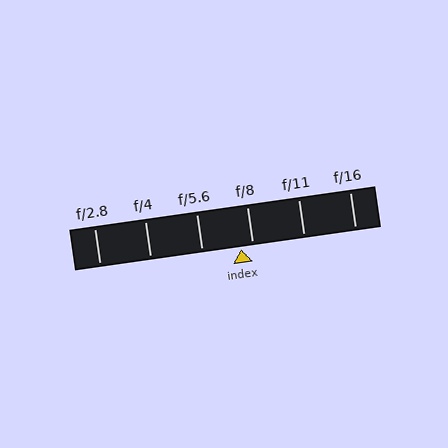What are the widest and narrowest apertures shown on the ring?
The widest aperture shown is f/2.8 and the narrowest is f/16.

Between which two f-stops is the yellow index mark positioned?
The index mark is between f/5.6 and f/8.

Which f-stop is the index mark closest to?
The index mark is closest to f/8.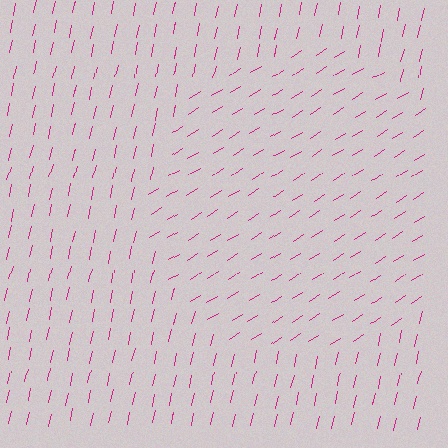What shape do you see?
I see a circle.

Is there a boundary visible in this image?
Yes, there is a texture boundary formed by a change in line orientation.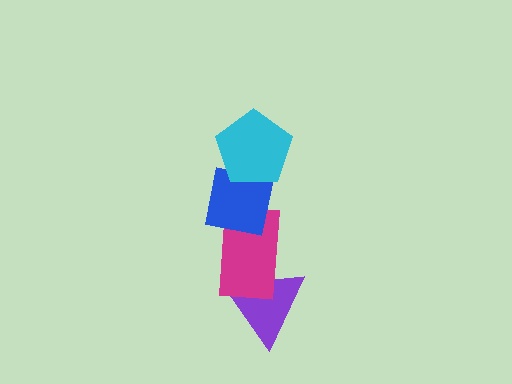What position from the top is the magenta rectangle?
The magenta rectangle is 3rd from the top.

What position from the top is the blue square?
The blue square is 2nd from the top.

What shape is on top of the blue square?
The cyan pentagon is on top of the blue square.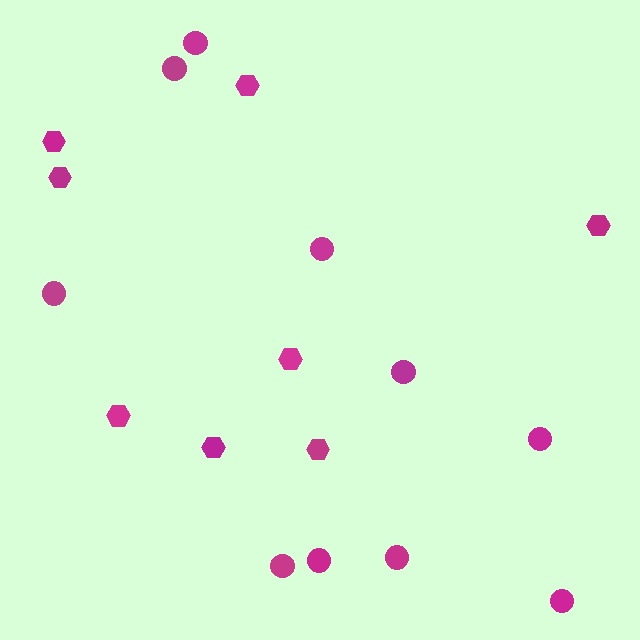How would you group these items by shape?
There are 2 groups: one group of circles (10) and one group of hexagons (8).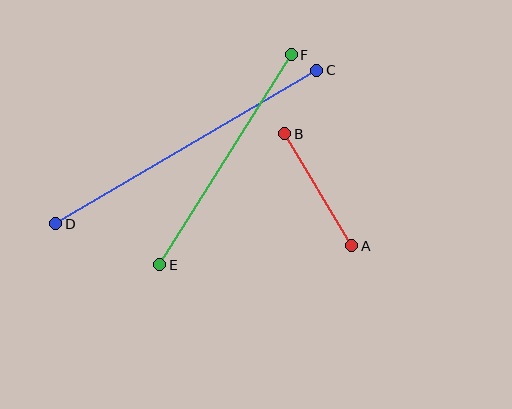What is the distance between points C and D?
The distance is approximately 303 pixels.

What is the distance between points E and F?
The distance is approximately 248 pixels.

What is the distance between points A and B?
The distance is approximately 131 pixels.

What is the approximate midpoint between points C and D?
The midpoint is at approximately (186, 147) pixels.